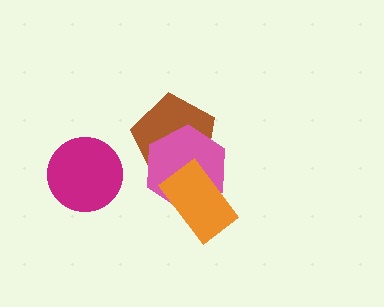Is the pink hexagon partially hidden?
Yes, it is partially covered by another shape.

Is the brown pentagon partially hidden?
Yes, it is partially covered by another shape.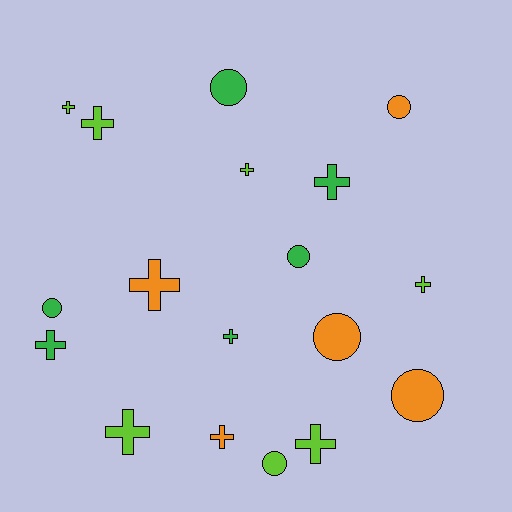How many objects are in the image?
There are 18 objects.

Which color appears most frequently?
Lime, with 7 objects.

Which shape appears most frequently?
Cross, with 11 objects.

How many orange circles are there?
There are 3 orange circles.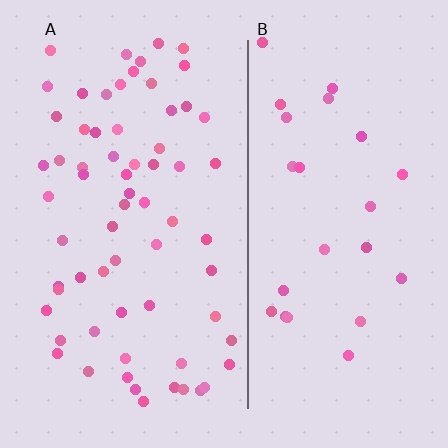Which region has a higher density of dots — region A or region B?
A (the left).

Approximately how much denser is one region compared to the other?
Approximately 2.6× — region A over region B.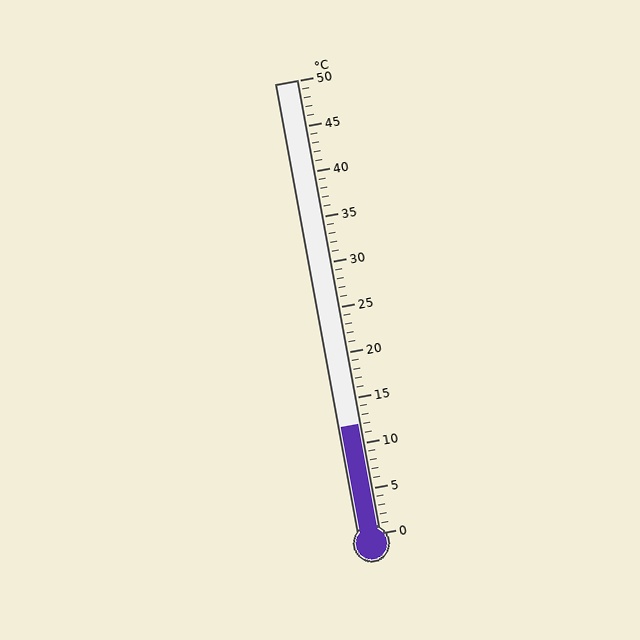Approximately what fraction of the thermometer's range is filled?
The thermometer is filled to approximately 25% of its range.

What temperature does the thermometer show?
The thermometer shows approximately 12°C.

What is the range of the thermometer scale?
The thermometer scale ranges from 0°C to 50°C.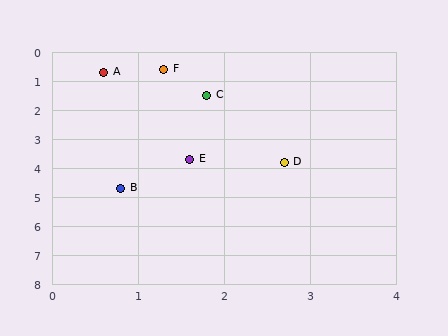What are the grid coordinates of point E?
Point E is at approximately (1.6, 3.7).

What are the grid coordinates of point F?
Point F is at approximately (1.3, 0.6).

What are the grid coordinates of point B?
Point B is at approximately (0.8, 4.7).